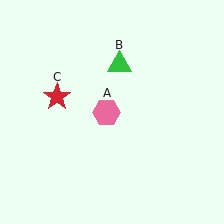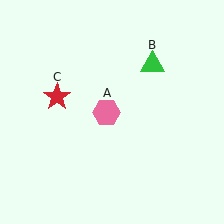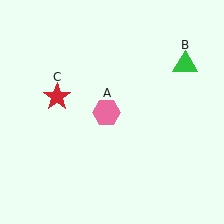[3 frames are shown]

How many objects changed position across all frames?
1 object changed position: green triangle (object B).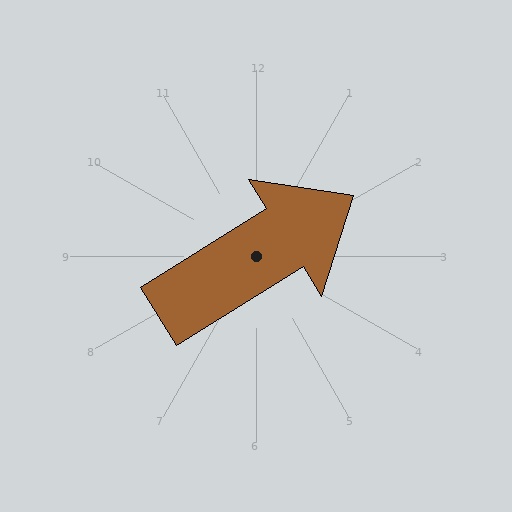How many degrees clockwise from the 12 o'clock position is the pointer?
Approximately 58 degrees.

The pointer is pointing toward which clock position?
Roughly 2 o'clock.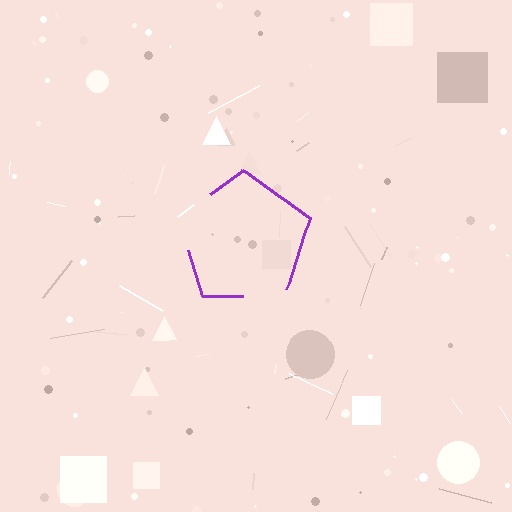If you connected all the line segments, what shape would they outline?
They would outline a pentagon.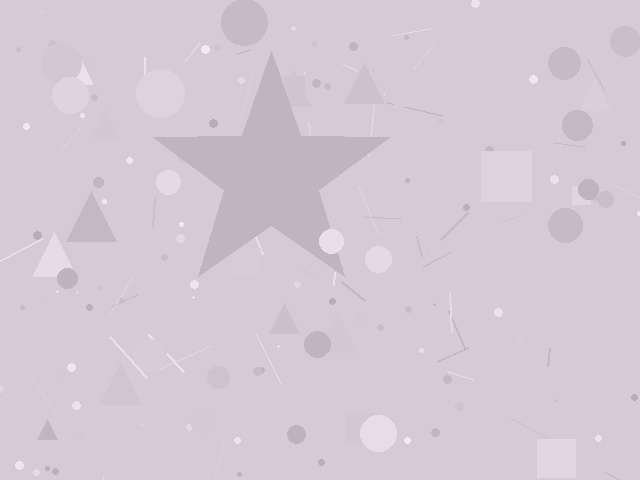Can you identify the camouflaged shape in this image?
The camouflaged shape is a star.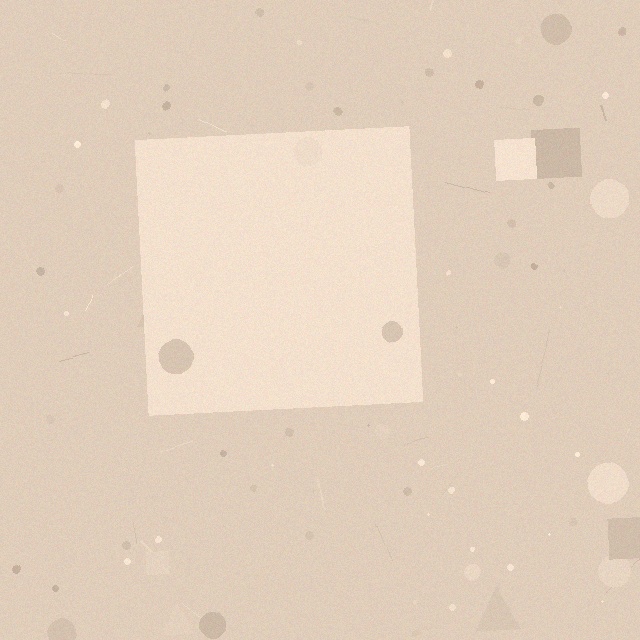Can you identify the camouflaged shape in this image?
The camouflaged shape is a square.